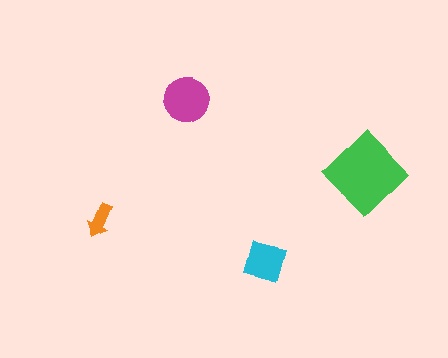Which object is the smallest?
The orange arrow.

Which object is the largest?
The green diamond.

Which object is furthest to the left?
The orange arrow is leftmost.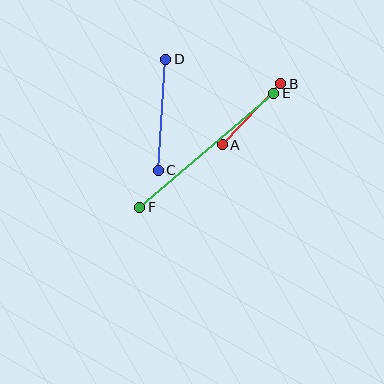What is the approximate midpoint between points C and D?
The midpoint is at approximately (162, 115) pixels.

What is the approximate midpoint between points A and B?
The midpoint is at approximately (251, 114) pixels.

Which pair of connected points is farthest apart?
Points E and F are farthest apart.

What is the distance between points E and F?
The distance is approximately 176 pixels.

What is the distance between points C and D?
The distance is approximately 112 pixels.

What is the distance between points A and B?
The distance is approximately 84 pixels.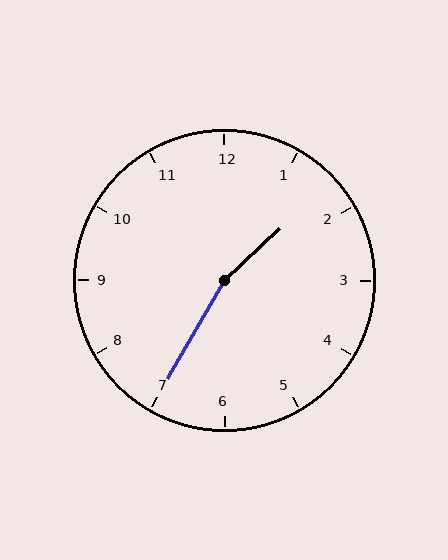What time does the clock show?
1:35.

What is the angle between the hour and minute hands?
Approximately 162 degrees.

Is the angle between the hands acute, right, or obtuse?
It is obtuse.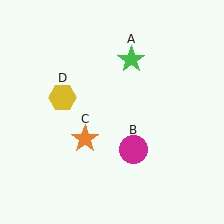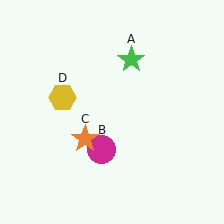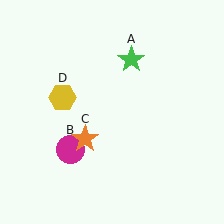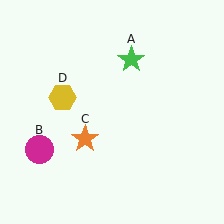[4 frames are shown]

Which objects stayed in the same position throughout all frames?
Green star (object A) and orange star (object C) and yellow hexagon (object D) remained stationary.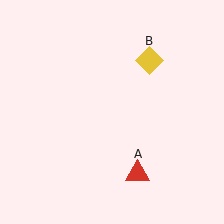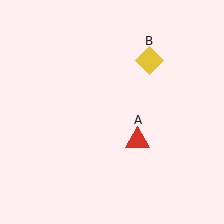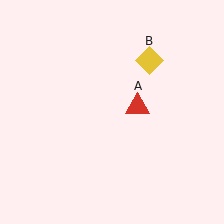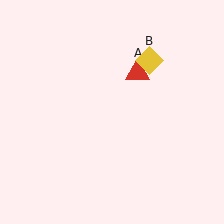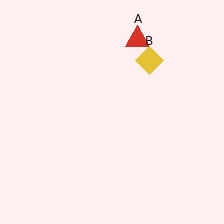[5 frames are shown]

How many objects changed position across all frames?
1 object changed position: red triangle (object A).